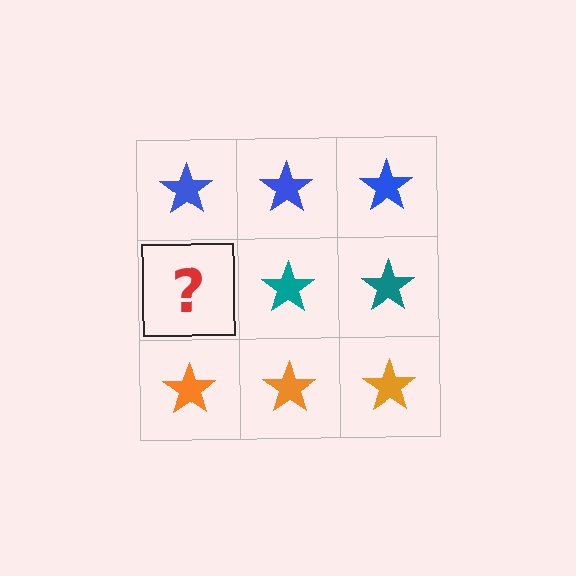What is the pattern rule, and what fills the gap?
The rule is that each row has a consistent color. The gap should be filled with a teal star.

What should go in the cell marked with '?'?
The missing cell should contain a teal star.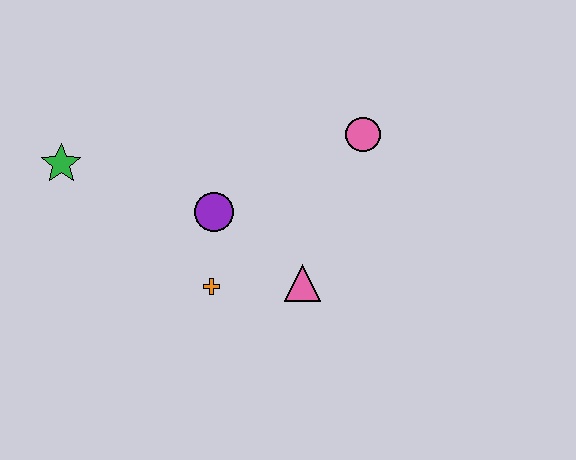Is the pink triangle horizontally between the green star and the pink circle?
Yes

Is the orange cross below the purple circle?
Yes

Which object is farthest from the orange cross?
The pink circle is farthest from the orange cross.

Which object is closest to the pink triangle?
The orange cross is closest to the pink triangle.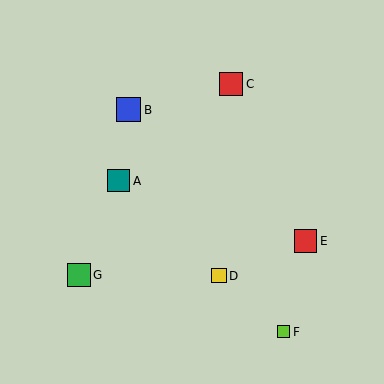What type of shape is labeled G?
Shape G is a green square.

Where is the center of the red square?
The center of the red square is at (306, 241).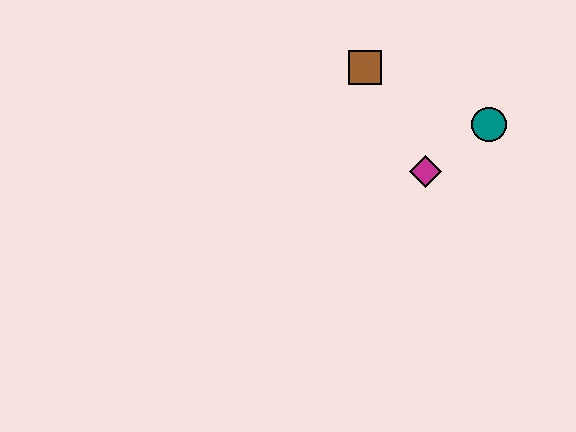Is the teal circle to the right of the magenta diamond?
Yes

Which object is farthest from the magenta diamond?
The brown square is farthest from the magenta diamond.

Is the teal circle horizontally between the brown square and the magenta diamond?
No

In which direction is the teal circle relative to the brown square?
The teal circle is to the right of the brown square.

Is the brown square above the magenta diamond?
Yes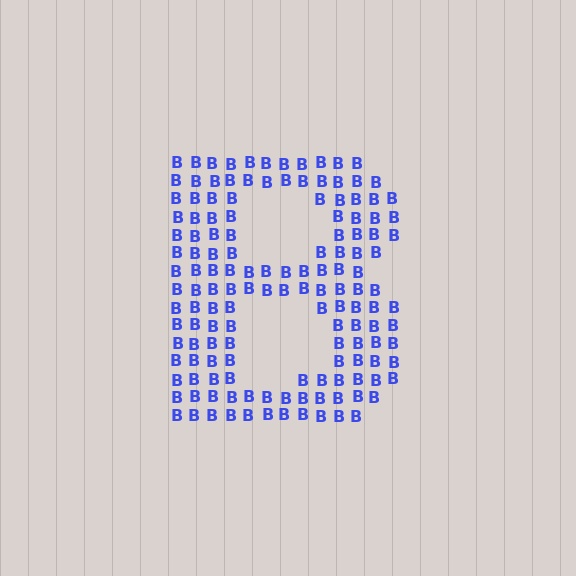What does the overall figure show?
The overall figure shows the letter B.